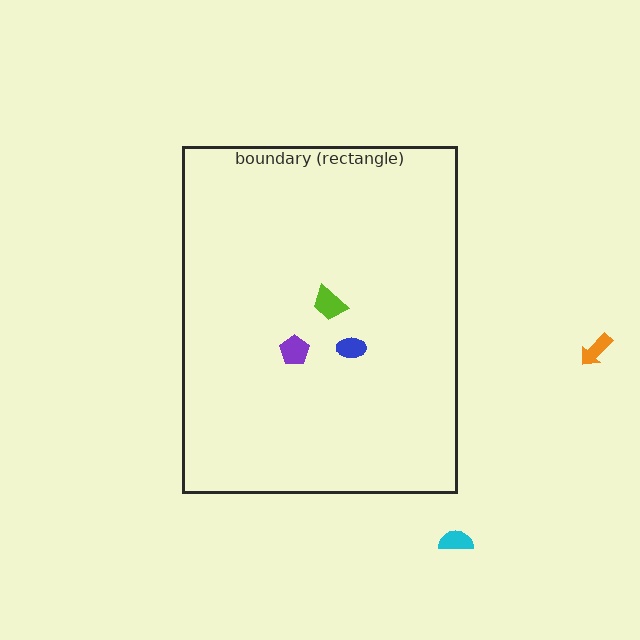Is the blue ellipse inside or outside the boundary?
Inside.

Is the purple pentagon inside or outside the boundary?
Inside.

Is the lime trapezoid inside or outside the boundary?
Inside.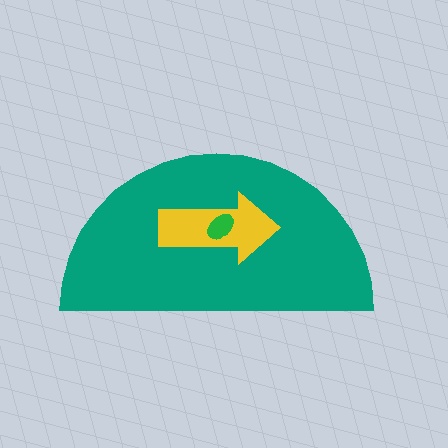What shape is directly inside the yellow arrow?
The green ellipse.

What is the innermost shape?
The green ellipse.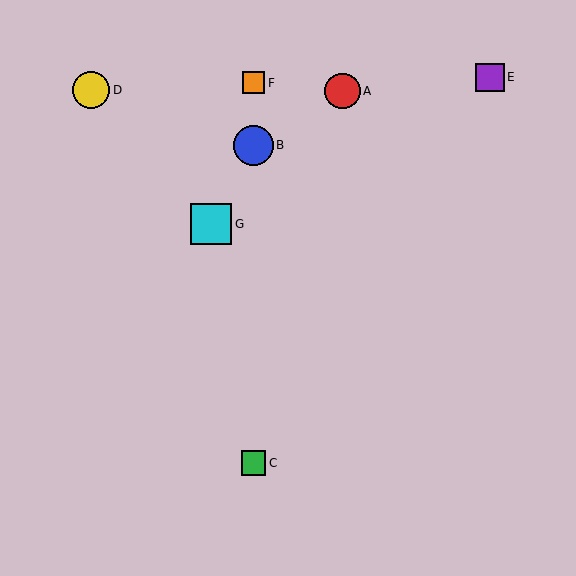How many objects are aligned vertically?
3 objects (B, C, F) are aligned vertically.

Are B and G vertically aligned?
No, B is at x≈253 and G is at x≈211.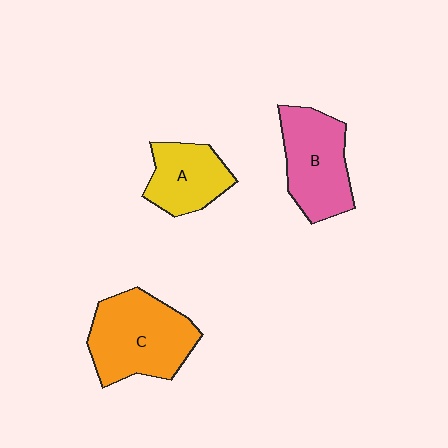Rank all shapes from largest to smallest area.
From largest to smallest: C (orange), B (pink), A (yellow).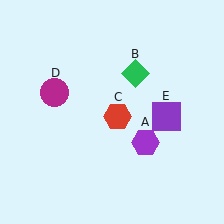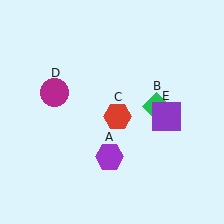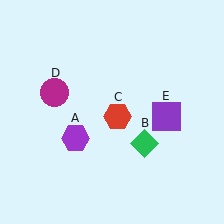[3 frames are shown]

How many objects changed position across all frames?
2 objects changed position: purple hexagon (object A), green diamond (object B).